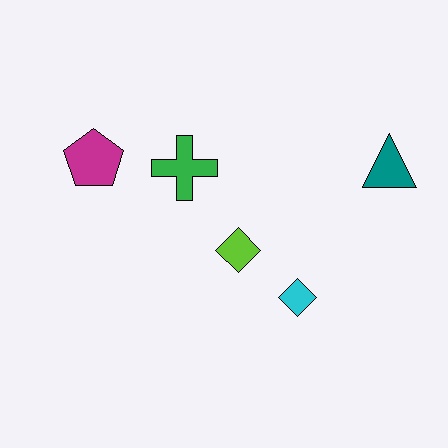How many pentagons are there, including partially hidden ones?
There is 1 pentagon.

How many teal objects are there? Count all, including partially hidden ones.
There is 1 teal object.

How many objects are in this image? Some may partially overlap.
There are 5 objects.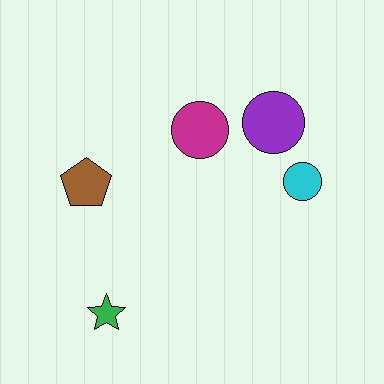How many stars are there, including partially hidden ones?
There is 1 star.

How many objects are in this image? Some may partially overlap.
There are 5 objects.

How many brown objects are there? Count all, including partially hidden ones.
There is 1 brown object.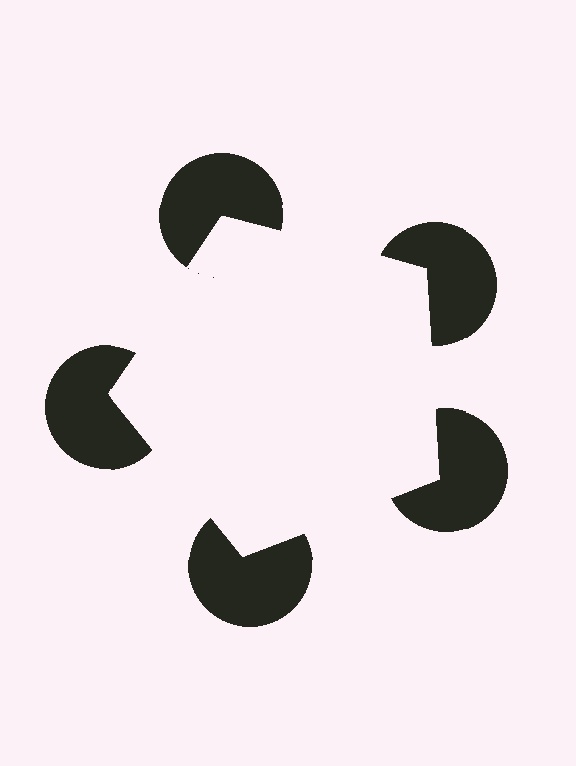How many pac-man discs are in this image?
There are 5 — one at each vertex of the illusory pentagon.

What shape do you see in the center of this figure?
An illusory pentagon — its edges are inferred from the aligned wedge cuts in the pac-man discs, not physically drawn.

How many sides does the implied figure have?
5 sides.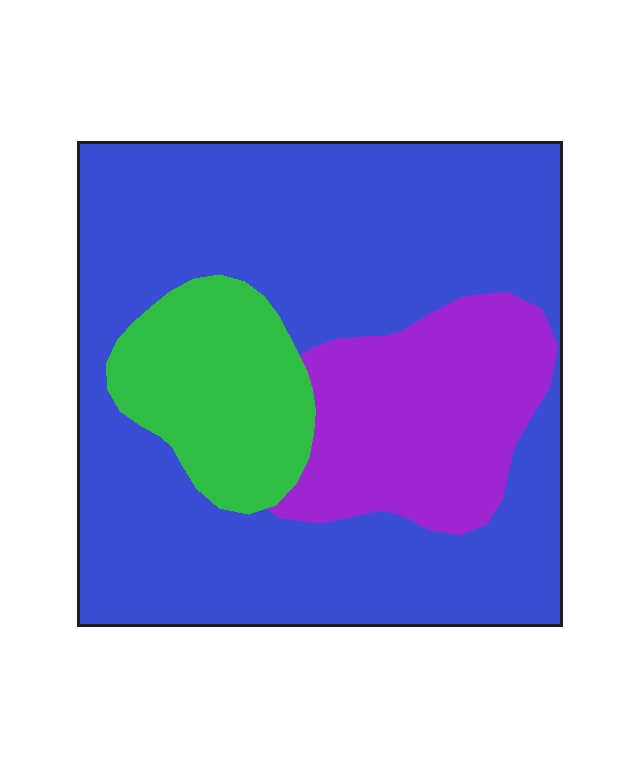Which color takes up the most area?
Blue, at roughly 65%.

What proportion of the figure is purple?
Purple covers about 20% of the figure.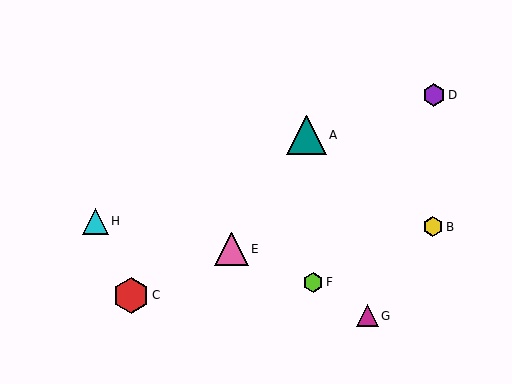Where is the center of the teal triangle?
The center of the teal triangle is at (307, 135).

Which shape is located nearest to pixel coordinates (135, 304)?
The red hexagon (labeled C) at (131, 295) is nearest to that location.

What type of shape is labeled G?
Shape G is a magenta triangle.